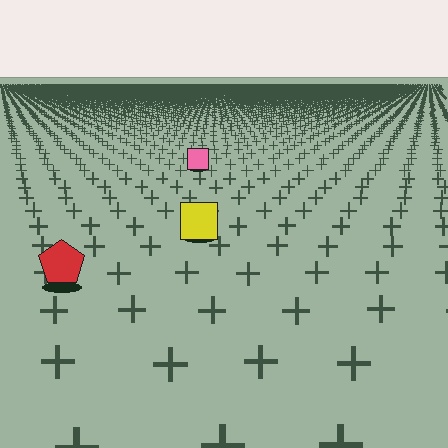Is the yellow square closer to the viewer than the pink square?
Yes. The yellow square is closer — you can tell from the texture gradient: the ground texture is coarser near it.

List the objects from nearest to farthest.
From nearest to farthest: the red pentagon, the yellow square, the pink square.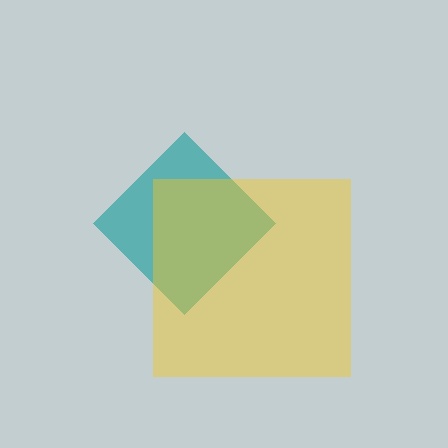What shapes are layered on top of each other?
The layered shapes are: a teal diamond, a yellow square.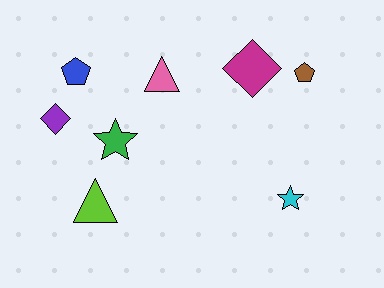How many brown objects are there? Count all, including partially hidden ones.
There is 1 brown object.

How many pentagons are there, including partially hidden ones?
There are 2 pentagons.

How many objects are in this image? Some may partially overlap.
There are 8 objects.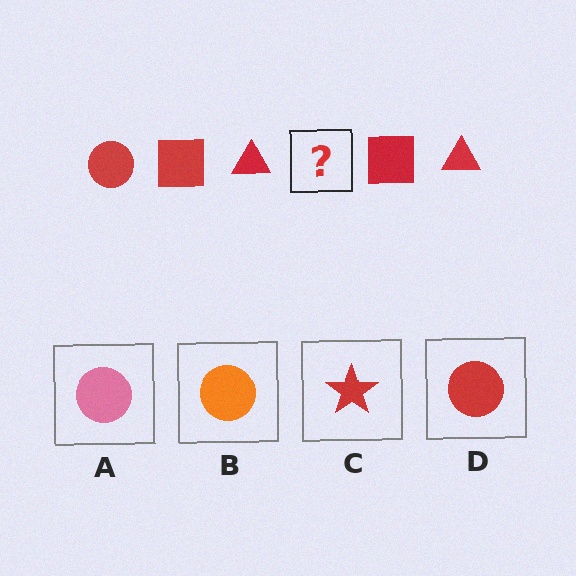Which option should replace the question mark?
Option D.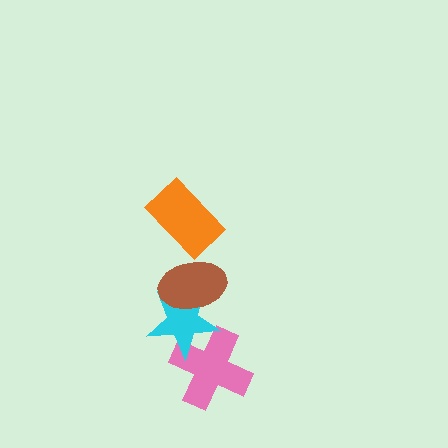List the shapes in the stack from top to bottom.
From top to bottom: the orange rectangle, the brown ellipse, the cyan star, the pink cross.